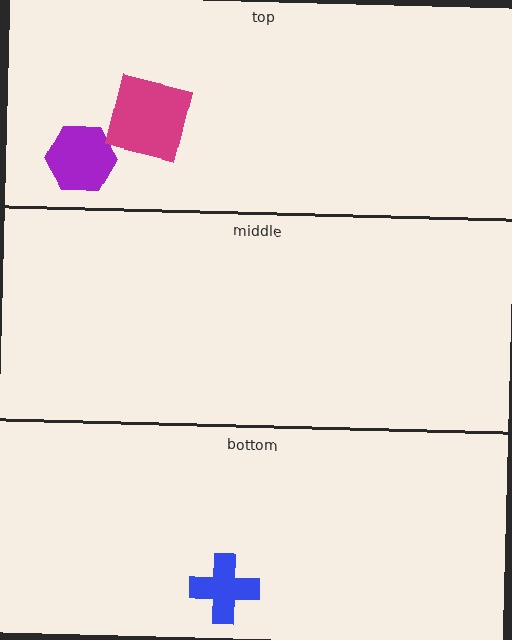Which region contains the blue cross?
The bottom region.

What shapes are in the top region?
The purple hexagon, the magenta square.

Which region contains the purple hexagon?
The top region.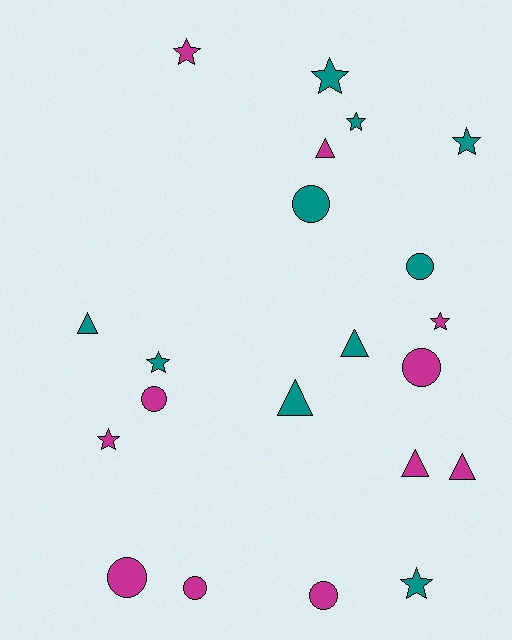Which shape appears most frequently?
Star, with 8 objects.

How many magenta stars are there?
There are 3 magenta stars.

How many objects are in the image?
There are 21 objects.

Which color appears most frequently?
Magenta, with 11 objects.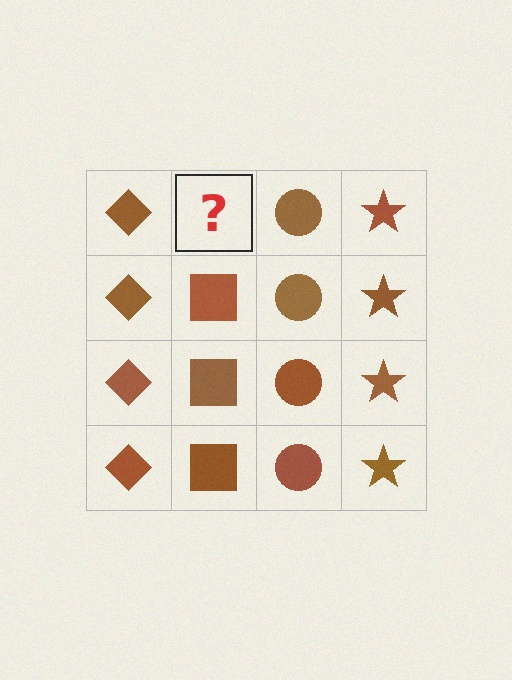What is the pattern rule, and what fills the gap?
The rule is that each column has a consistent shape. The gap should be filled with a brown square.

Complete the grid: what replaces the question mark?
The question mark should be replaced with a brown square.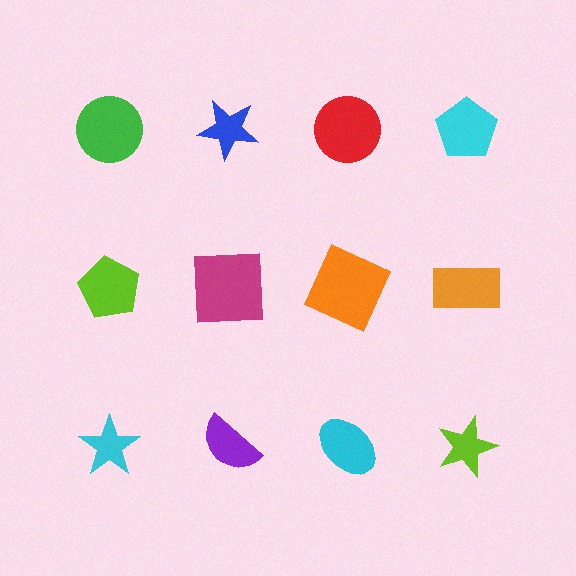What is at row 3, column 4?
A lime star.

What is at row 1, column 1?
A green circle.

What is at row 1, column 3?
A red circle.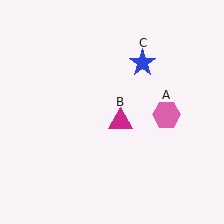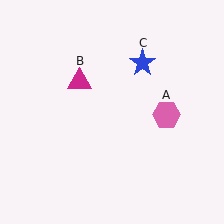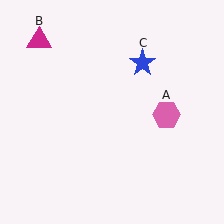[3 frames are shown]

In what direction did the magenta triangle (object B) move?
The magenta triangle (object B) moved up and to the left.